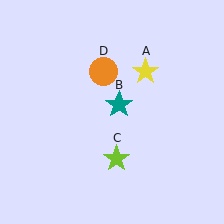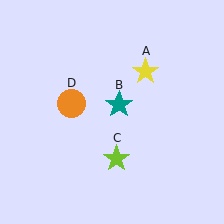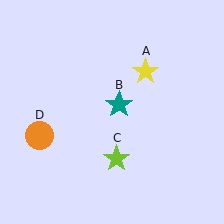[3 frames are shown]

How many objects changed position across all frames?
1 object changed position: orange circle (object D).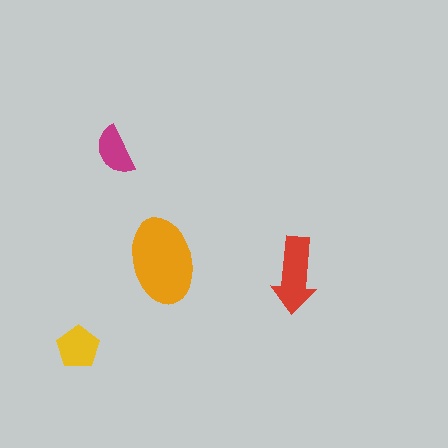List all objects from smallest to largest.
The magenta semicircle, the yellow pentagon, the red arrow, the orange ellipse.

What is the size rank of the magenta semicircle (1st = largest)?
4th.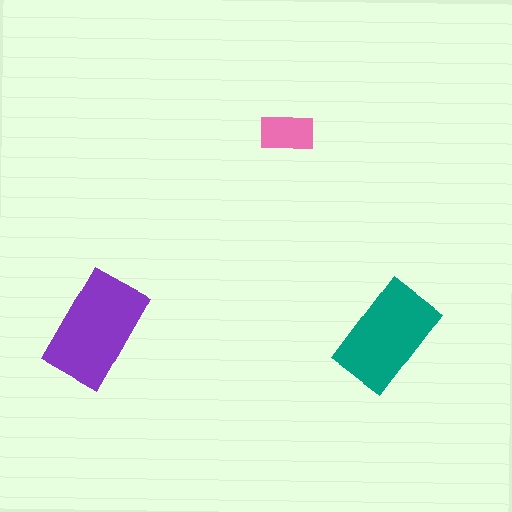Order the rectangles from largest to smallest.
the purple one, the teal one, the pink one.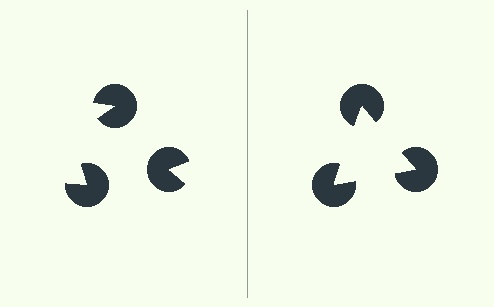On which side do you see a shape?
An illusory triangle appears on the right side. On the left side the wedge cuts are rotated, so no coherent shape forms.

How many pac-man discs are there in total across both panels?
6 — 3 on each side.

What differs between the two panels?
The pac-man discs are positioned identically on both sides; only the wedge orientations differ. On the right they align to a triangle; on the left they are misaligned.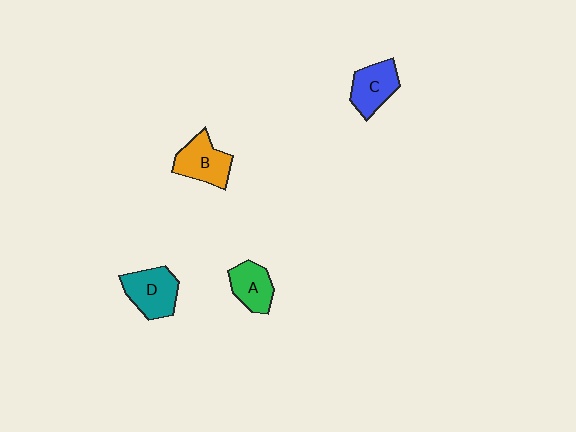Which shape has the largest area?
Shape D (teal).